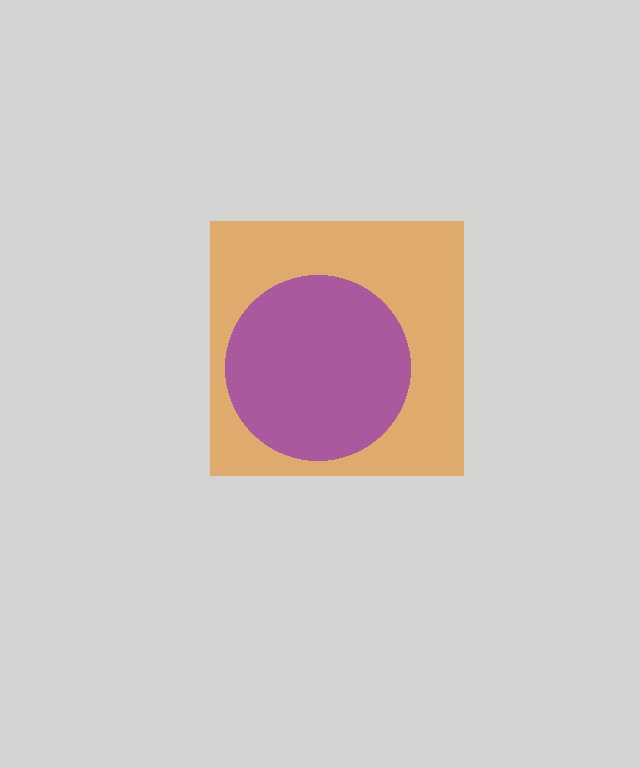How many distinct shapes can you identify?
There are 2 distinct shapes: an orange square, a purple circle.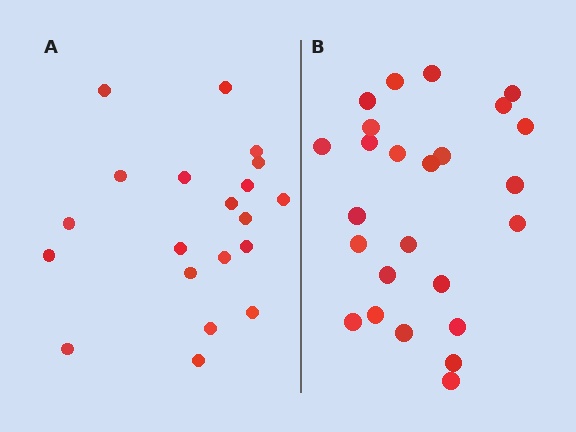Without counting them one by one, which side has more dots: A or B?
Region B (the right region) has more dots.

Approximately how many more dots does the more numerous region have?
Region B has about 5 more dots than region A.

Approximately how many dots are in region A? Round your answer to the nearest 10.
About 20 dots.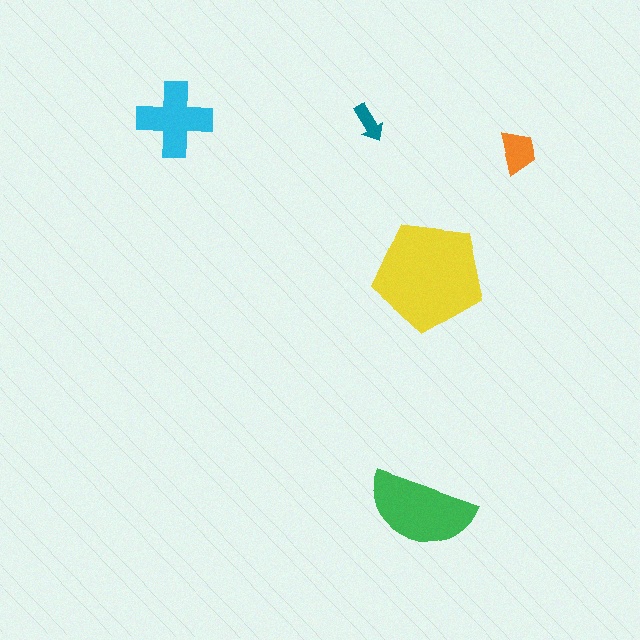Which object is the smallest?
The teal arrow.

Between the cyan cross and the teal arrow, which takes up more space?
The cyan cross.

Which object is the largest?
The yellow pentagon.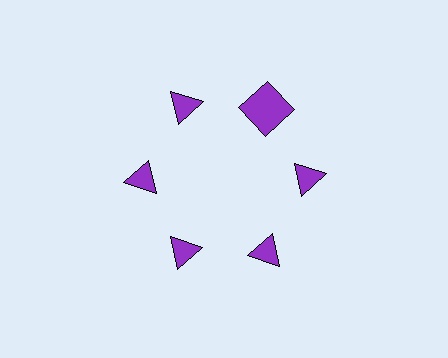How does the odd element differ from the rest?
It has a different shape: square instead of triangle.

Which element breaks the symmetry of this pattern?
The purple square at roughly the 1 o'clock position breaks the symmetry. All other shapes are purple triangles.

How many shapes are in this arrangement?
There are 6 shapes arranged in a ring pattern.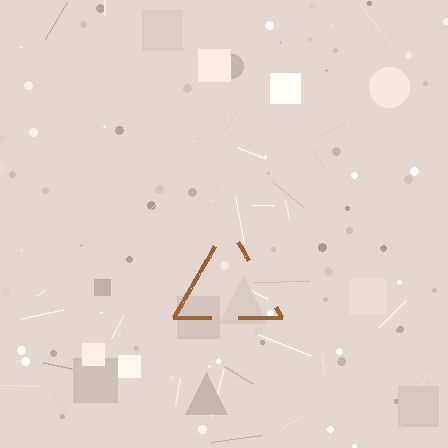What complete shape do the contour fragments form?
The contour fragments form a triangle.